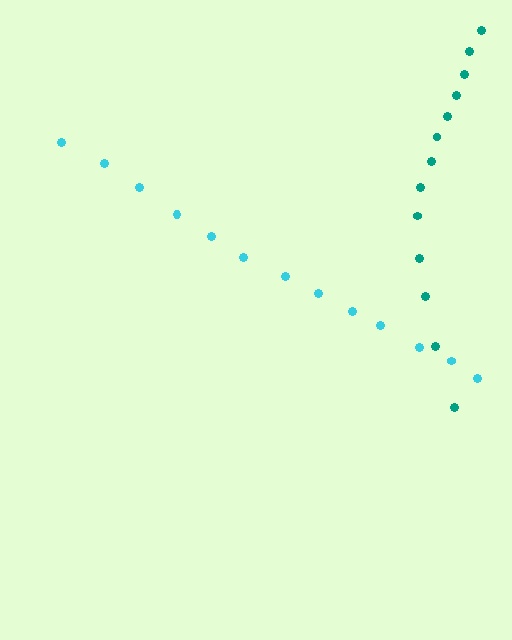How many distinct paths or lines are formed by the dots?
There are 2 distinct paths.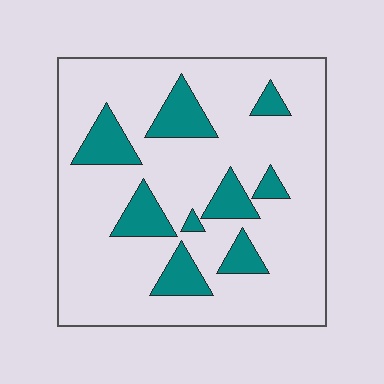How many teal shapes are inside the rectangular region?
9.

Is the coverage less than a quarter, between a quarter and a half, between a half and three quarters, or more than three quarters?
Less than a quarter.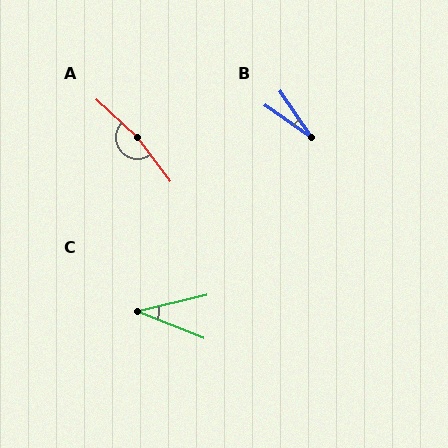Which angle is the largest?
A, at approximately 170 degrees.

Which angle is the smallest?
B, at approximately 21 degrees.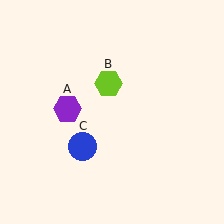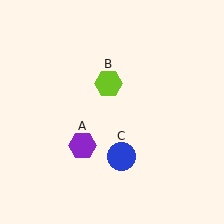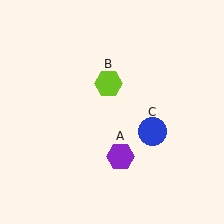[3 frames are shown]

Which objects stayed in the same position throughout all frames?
Lime hexagon (object B) remained stationary.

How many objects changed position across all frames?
2 objects changed position: purple hexagon (object A), blue circle (object C).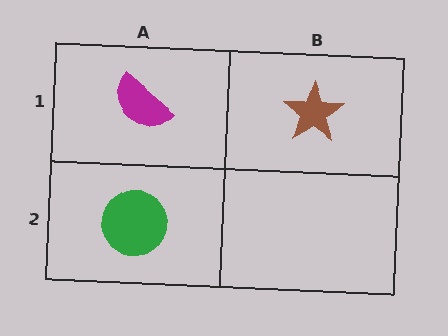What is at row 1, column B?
A brown star.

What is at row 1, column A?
A magenta semicircle.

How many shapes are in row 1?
2 shapes.